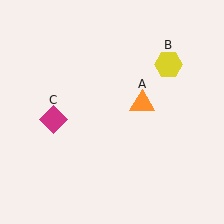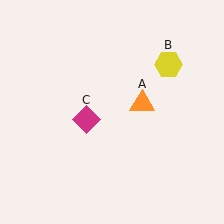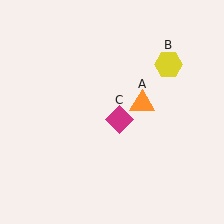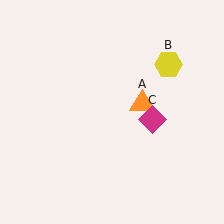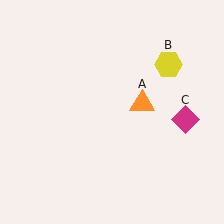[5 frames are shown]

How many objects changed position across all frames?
1 object changed position: magenta diamond (object C).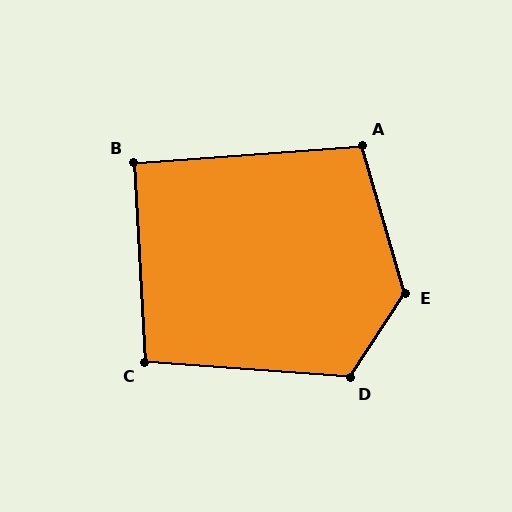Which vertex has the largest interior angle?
E, at approximately 131 degrees.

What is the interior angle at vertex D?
Approximately 119 degrees (obtuse).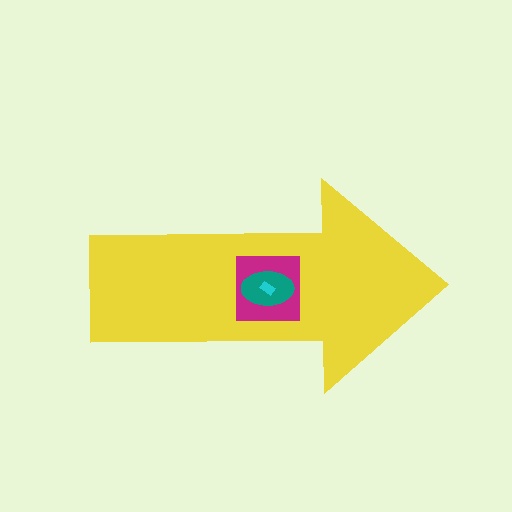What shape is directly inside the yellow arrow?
The magenta square.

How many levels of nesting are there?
4.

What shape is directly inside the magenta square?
The teal ellipse.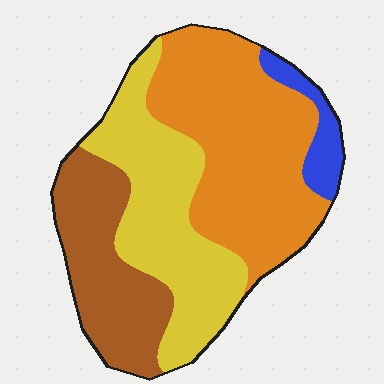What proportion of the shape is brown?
Brown takes up between a sixth and a third of the shape.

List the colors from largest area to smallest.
From largest to smallest: orange, yellow, brown, blue.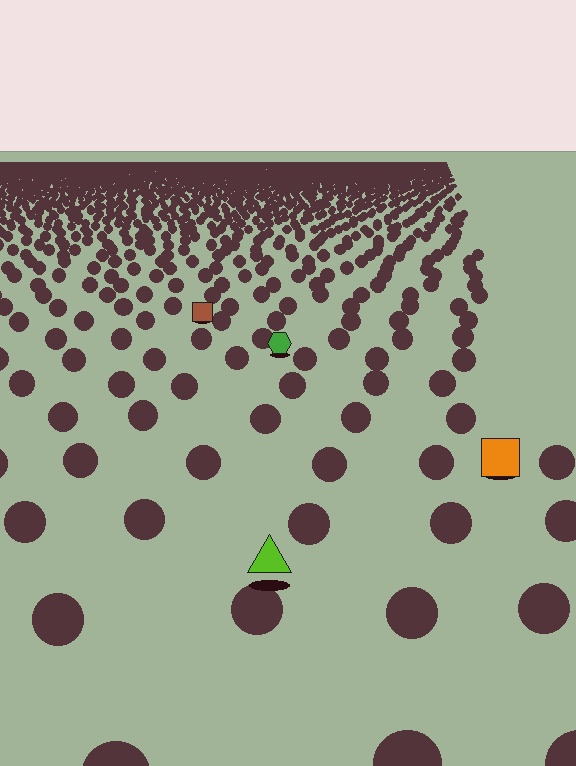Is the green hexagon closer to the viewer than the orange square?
No. The orange square is closer — you can tell from the texture gradient: the ground texture is coarser near it.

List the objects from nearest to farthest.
From nearest to farthest: the lime triangle, the orange square, the green hexagon, the brown square.